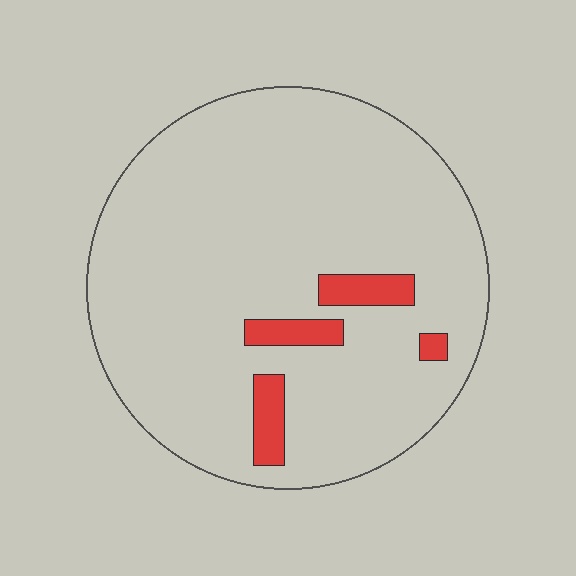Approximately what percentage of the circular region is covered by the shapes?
Approximately 5%.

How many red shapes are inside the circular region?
4.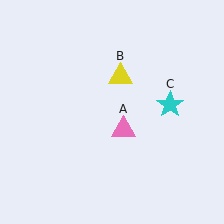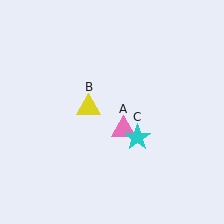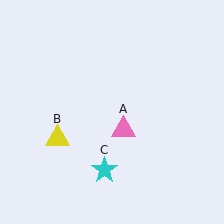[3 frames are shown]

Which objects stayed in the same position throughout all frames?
Pink triangle (object A) remained stationary.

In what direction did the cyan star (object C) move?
The cyan star (object C) moved down and to the left.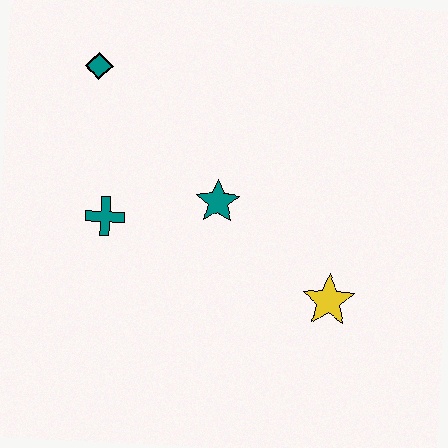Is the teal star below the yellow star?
No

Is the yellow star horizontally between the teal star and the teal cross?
No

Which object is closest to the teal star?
The teal cross is closest to the teal star.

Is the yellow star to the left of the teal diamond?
No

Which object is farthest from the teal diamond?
The yellow star is farthest from the teal diamond.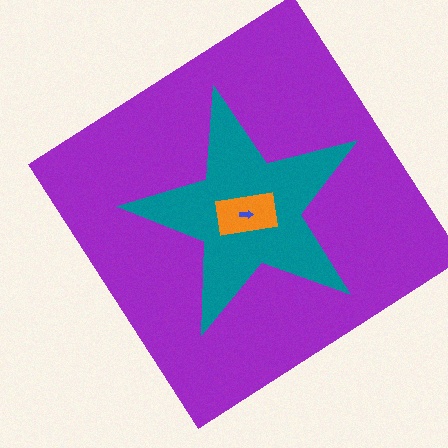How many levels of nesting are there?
4.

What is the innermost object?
The blue arrow.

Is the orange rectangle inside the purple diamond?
Yes.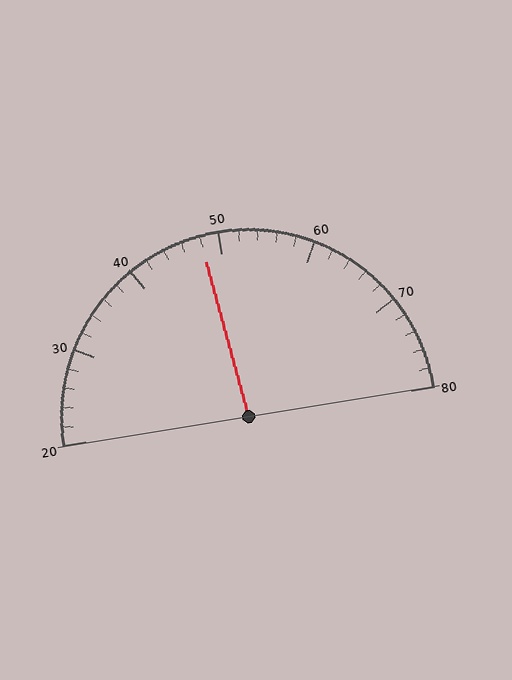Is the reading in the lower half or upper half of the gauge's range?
The reading is in the lower half of the range (20 to 80).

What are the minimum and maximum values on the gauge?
The gauge ranges from 20 to 80.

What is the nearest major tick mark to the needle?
The nearest major tick mark is 50.